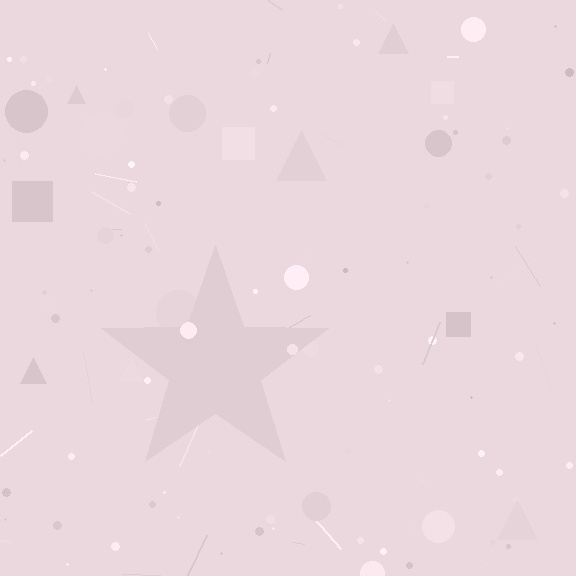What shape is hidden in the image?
A star is hidden in the image.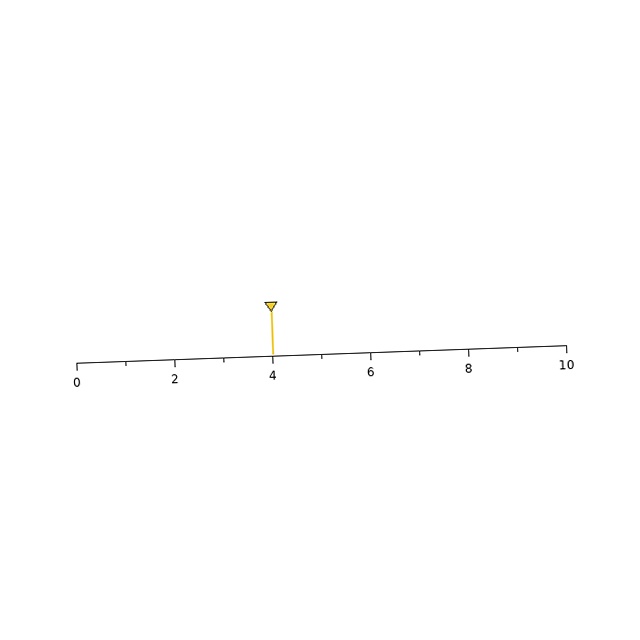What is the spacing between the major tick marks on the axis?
The major ticks are spaced 2 apart.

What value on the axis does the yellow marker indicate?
The marker indicates approximately 4.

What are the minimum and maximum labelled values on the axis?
The axis runs from 0 to 10.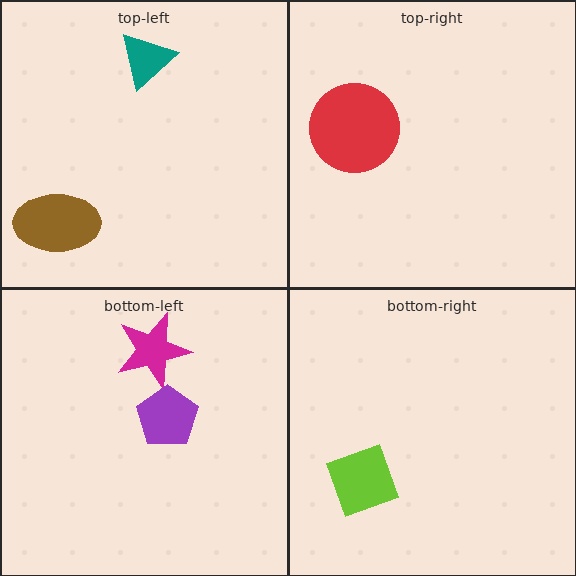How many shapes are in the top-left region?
2.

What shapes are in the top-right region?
The red circle.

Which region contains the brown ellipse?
The top-left region.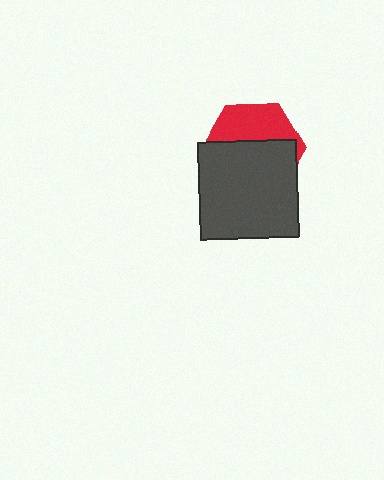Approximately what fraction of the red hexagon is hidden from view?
Roughly 62% of the red hexagon is hidden behind the dark gray square.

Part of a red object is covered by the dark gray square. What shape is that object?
It is a hexagon.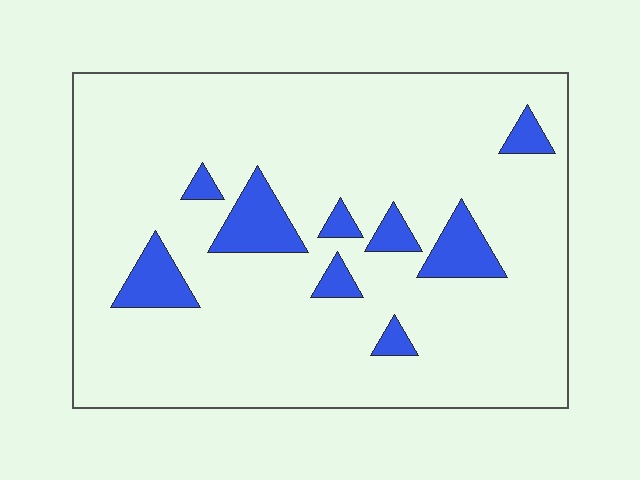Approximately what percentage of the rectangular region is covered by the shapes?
Approximately 10%.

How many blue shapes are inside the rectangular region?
9.